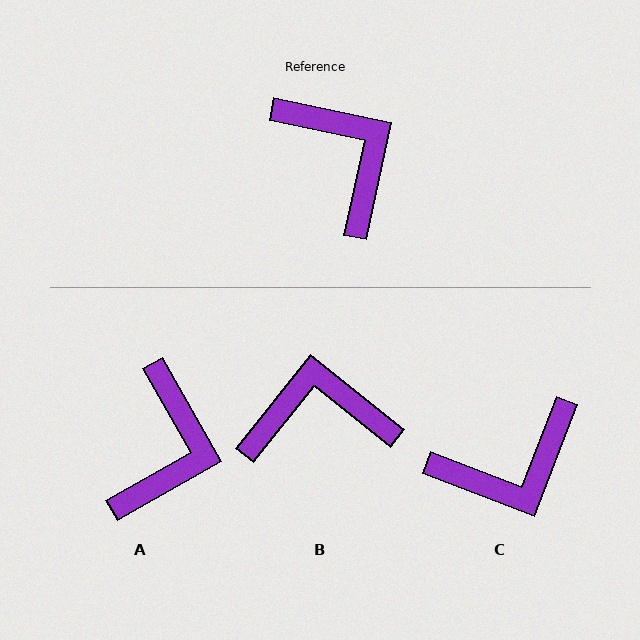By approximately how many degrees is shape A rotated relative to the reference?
Approximately 49 degrees clockwise.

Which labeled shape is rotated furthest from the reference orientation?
C, about 99 degrees away.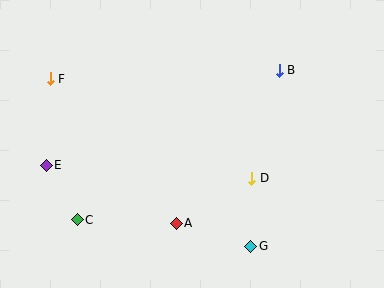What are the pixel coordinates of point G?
Point G is at (251, 246).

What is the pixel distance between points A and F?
The distance between A and F is 192 pixels.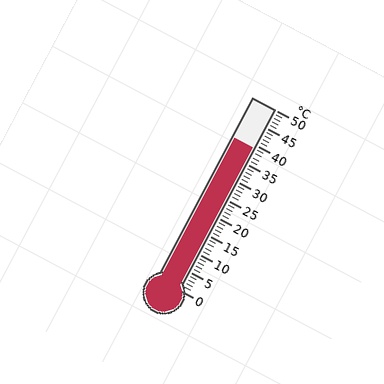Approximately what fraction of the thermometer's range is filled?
The thermometer is filled to approximately 80% of its range.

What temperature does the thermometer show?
The thermometer shows approximately 39°C.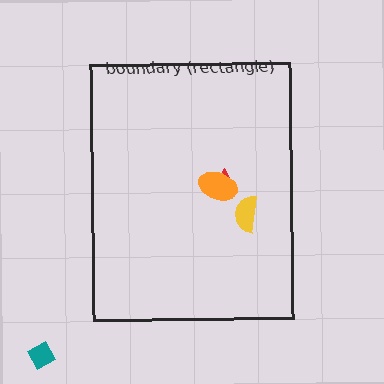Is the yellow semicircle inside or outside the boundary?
Inside.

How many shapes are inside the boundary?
3 inside, 1 outside.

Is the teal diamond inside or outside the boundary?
Outside.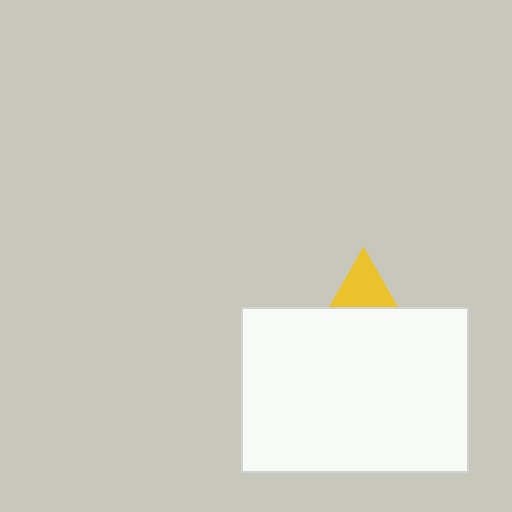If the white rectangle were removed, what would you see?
You would see the complete yellow triangle.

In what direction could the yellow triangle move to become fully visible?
The yellow triangle could move up. That would shift it out from behind the white rectangle entirely.